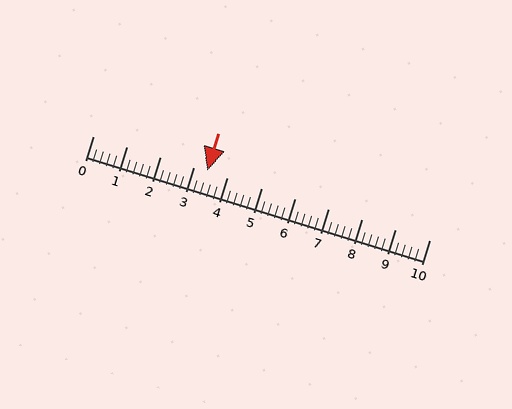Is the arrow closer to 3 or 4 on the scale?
The arrow is closer to 3.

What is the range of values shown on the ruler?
The ruler shows values from 0 to 10.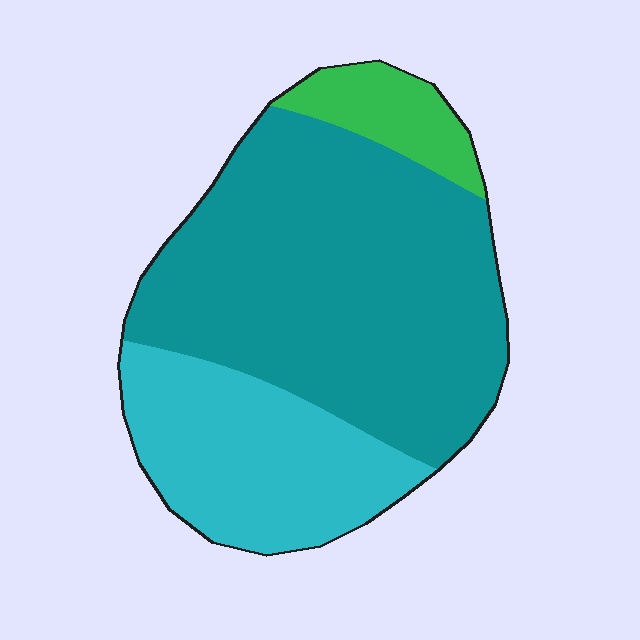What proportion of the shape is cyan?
Cyan covers 28% of the shape.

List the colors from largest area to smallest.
From largest to smallest: teal, cyan, green.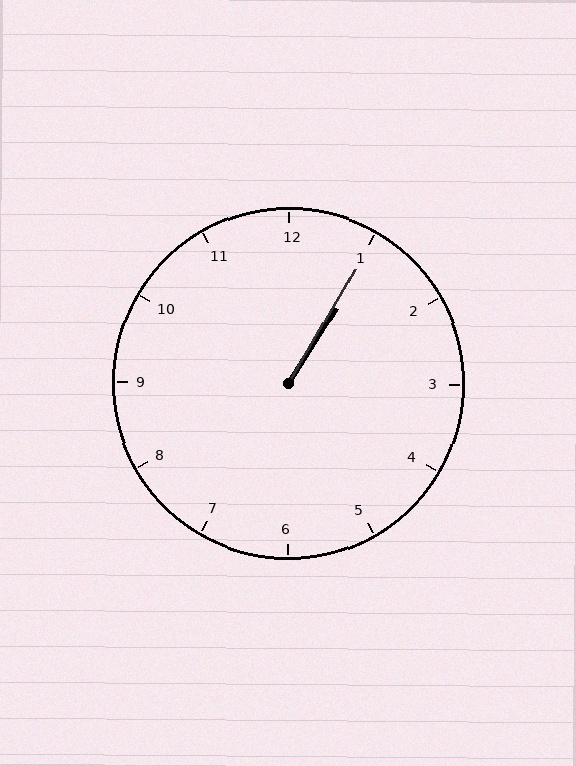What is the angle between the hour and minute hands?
Approximately 2 degrees.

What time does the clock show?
1:05.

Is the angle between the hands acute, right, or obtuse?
It is acute.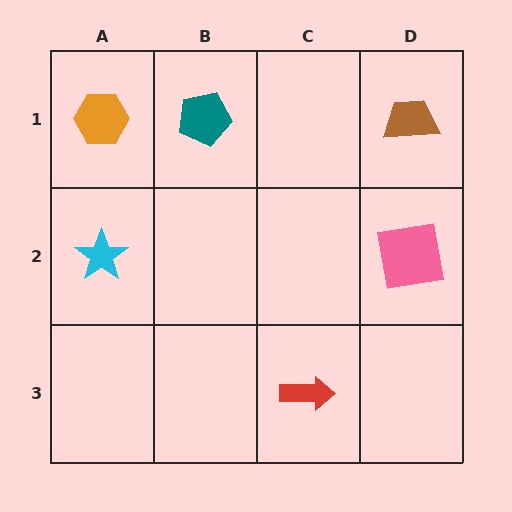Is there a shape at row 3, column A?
No, that cell is empty.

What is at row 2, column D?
A pink square.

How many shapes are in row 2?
2 shapes.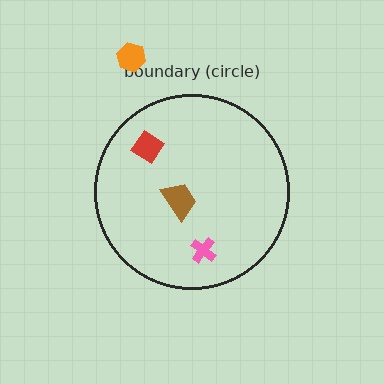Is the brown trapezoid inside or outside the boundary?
Inside.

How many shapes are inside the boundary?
3 inside, 1 outside.